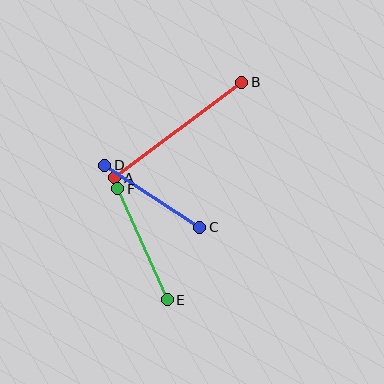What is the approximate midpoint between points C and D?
The midpoint is at approximately (152, 196) pixels.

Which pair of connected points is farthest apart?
Points A and B are farthest apart.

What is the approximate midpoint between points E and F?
The midpoint is at approximately (143, 244) pixels.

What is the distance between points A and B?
The distance is approximately 159 pixels.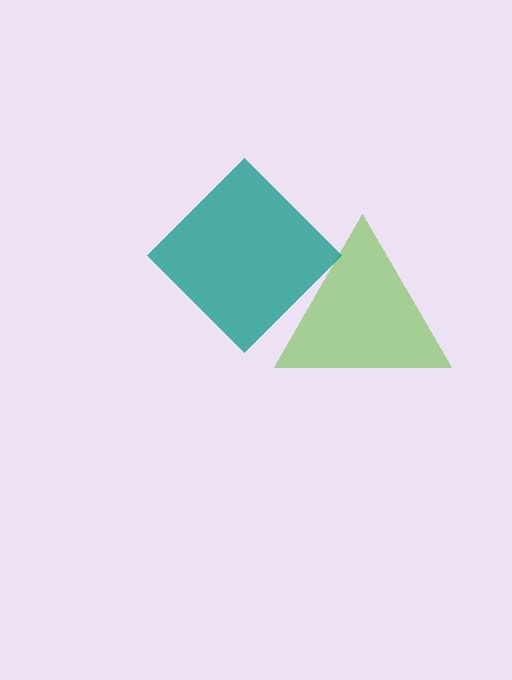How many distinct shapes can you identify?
There are 2 distinct shapes: a lime triangle, a teal diamond.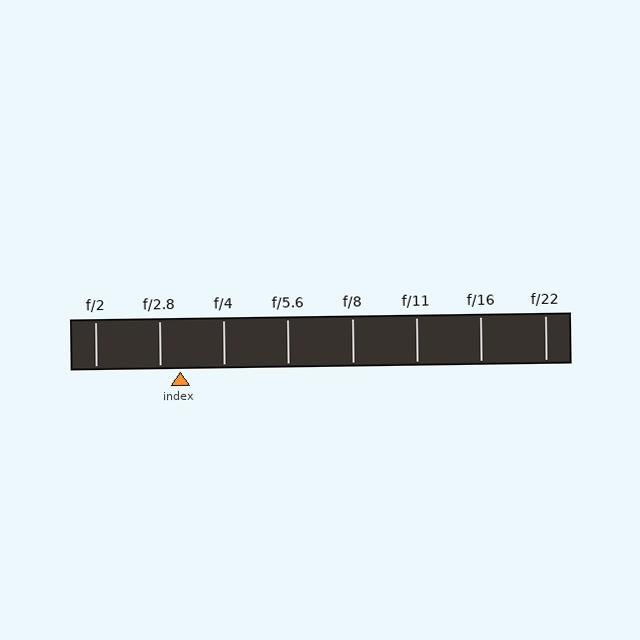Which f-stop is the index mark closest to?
The index mark is closest to f/2.8.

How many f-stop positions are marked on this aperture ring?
There are 8 f-stop positions marked.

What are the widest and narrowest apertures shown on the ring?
The widest aperture shown is f/2 and the narrowest is f/22.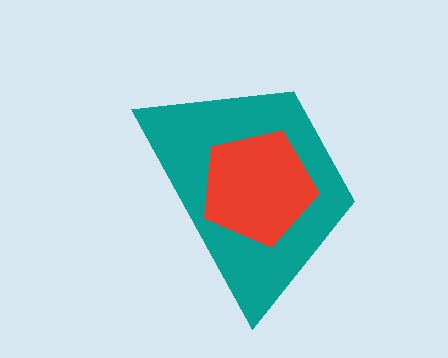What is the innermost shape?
The red pentagon.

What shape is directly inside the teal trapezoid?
The red pentagon.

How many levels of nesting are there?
2.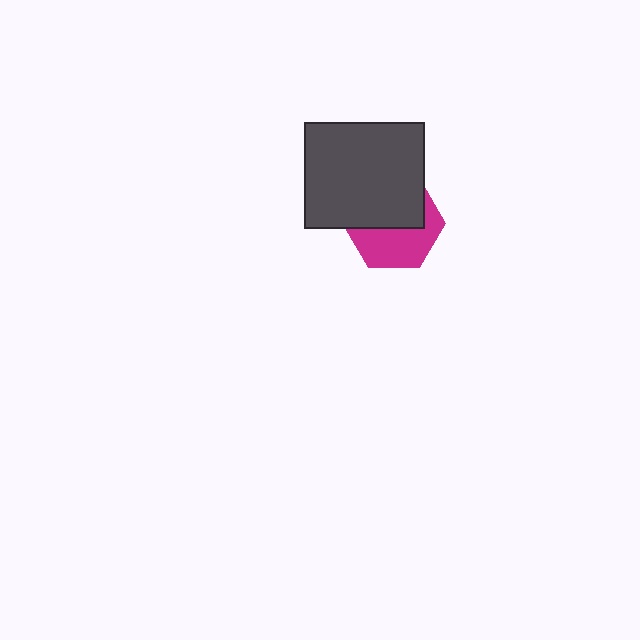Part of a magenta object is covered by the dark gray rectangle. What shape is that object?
It is a hexagon.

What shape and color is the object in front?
The object in front is a dark gray rectangle.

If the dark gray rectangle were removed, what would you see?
You would see the complete magenta hexagon.